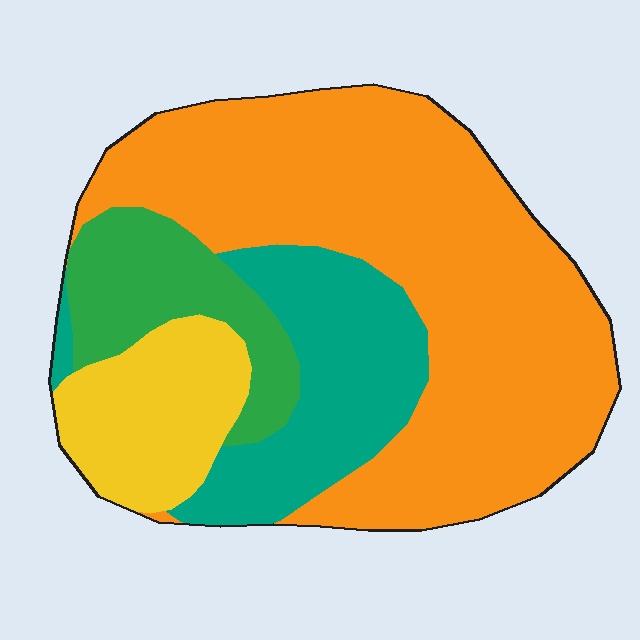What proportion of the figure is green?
Green takes up about one eighth (1/8) of the figure.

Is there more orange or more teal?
Orange.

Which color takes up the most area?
Orange, at roughly 55%.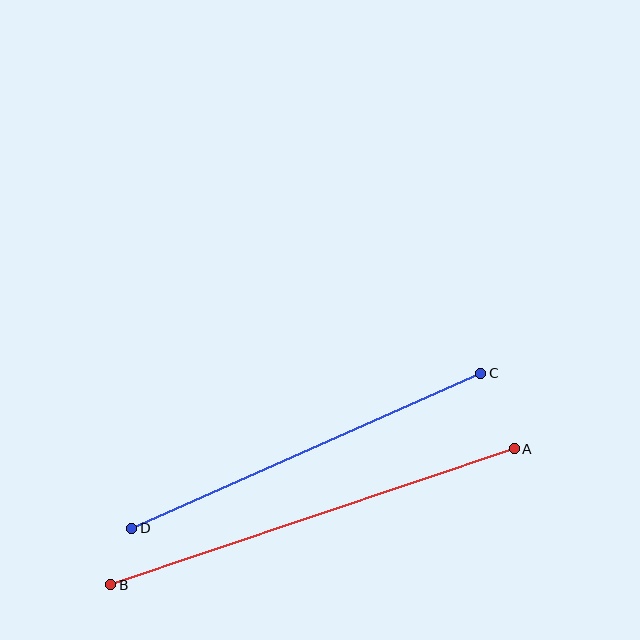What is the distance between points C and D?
The distance is approximately 382 pixels.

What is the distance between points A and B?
The distance is approximately 426 pixels.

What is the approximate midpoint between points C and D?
The midpoint is at approximately (306, 451) pixels.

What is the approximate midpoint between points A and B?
The midpoint is at approximately (313, 517) pixels.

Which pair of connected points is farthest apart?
Points A and B are farthest apart.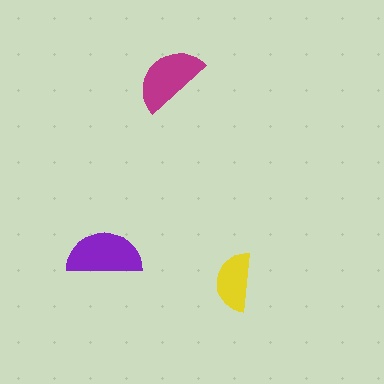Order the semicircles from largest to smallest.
the purple one, the magenta one, the yellow one.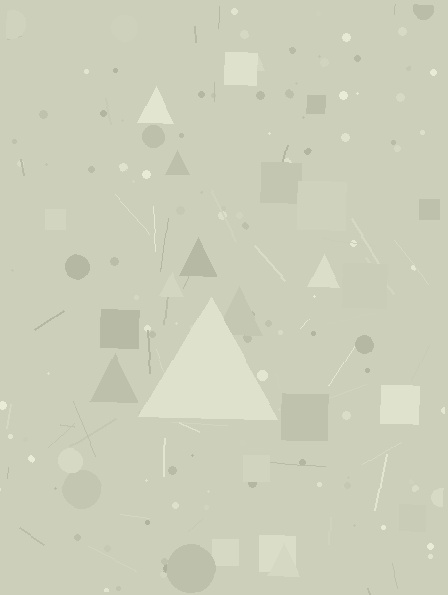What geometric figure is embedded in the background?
A triangle is embedded in the background.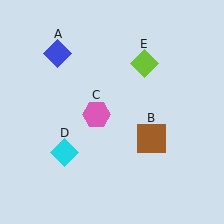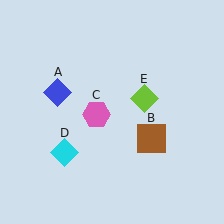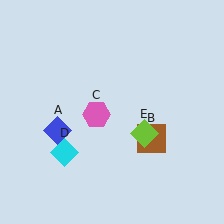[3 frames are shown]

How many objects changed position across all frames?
2 objects changed position: blue diamond (object A), lime diamond (object E).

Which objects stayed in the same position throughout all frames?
Brown square (object B) and pink hexagon (object C) and cyan diamond (object D) remained stationary.